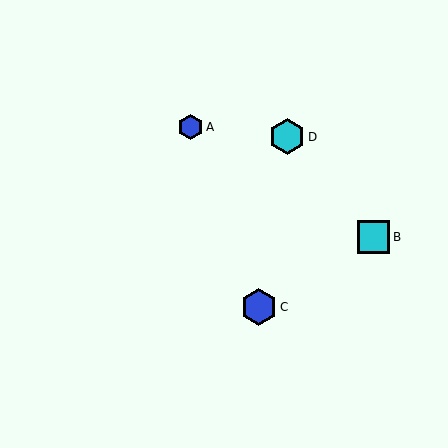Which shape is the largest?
The blue hexagon (labeled C) is the largest.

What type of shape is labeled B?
Shape B is a cyan square.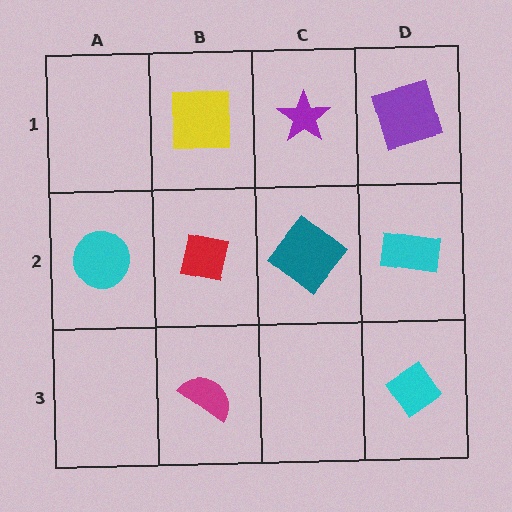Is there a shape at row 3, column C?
No, that cell is empty.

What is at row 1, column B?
A yellow square.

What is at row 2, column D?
A cyan rectangle.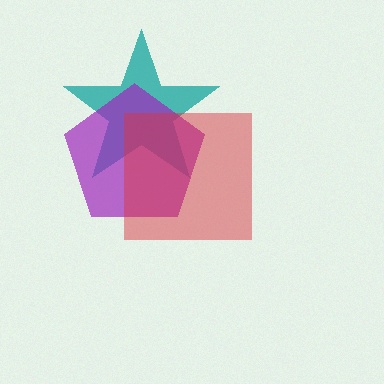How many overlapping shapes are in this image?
There are 3 overlapping shapes in the image.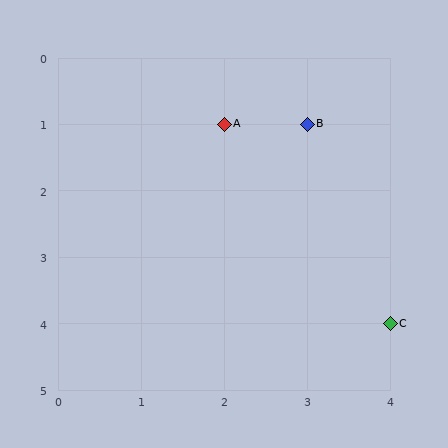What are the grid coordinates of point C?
Point C is at grid coordinates (4, 4).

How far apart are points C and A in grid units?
Points C and A are 2 columns and 3 rows apart (about 3.6 grid units diagonally).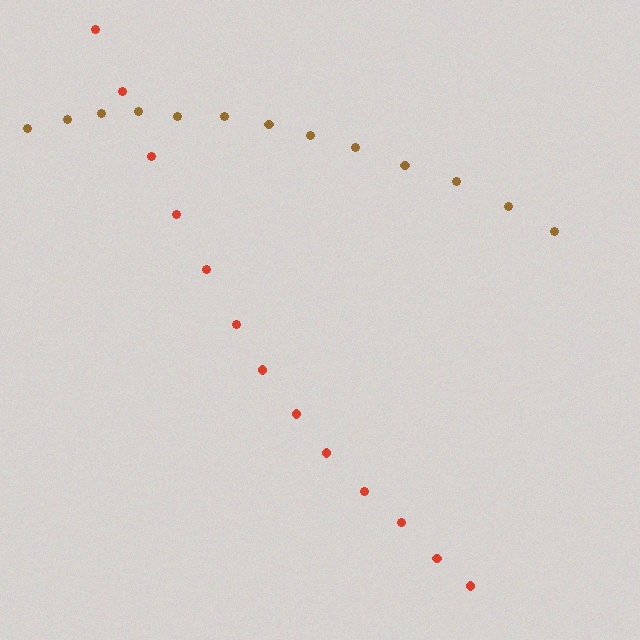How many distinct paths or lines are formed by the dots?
There are 2 distinct paths.